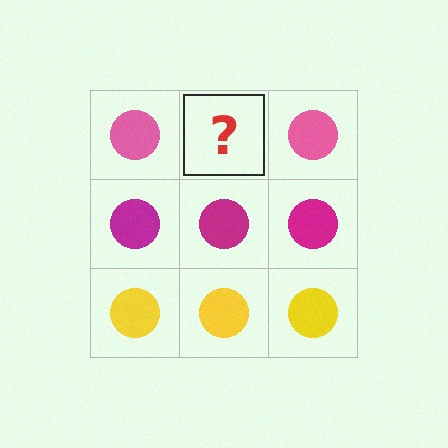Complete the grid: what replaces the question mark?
The question mark should be replaced with a pink circle.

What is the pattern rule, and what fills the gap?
The rule is that each row has a consistent color. The gap should be filled with a pink circle.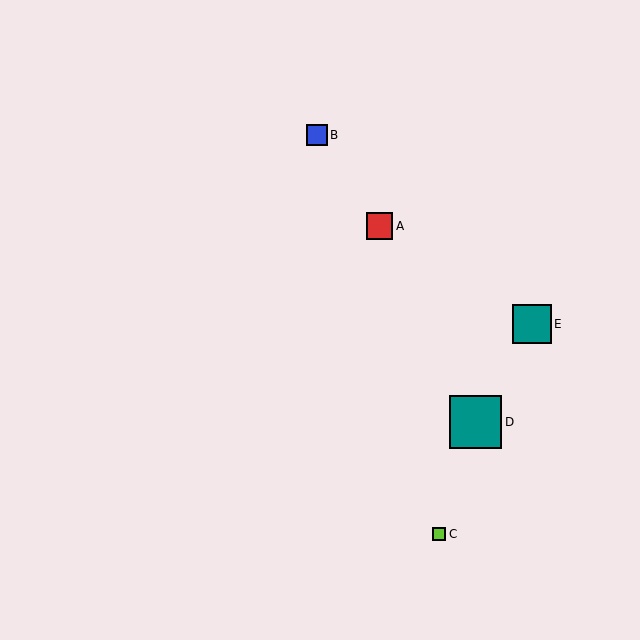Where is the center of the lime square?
The center of the lime square is at (439, 534).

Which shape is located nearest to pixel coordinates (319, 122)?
The blue square (labeled B) at (317, 135) is nearest to that location.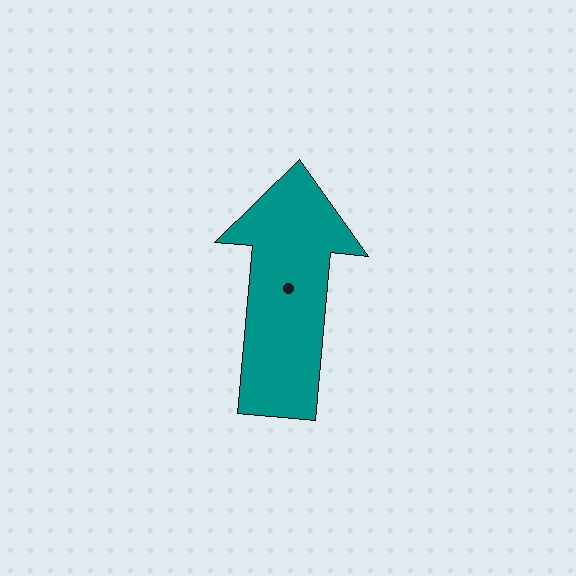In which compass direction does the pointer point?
North.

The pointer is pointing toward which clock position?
Roughly 12 o'clock.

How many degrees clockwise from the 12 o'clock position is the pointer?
Approximately 5 degrees.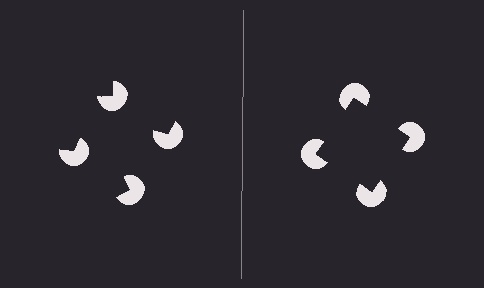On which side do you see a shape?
An illusory square appears on the right side. On the left side the wedge cuts are rotated, so no coherent shape forms.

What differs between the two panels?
The pac-man discs are positioned identically on both sides; only the wedge orientations differ. On the right they align to a square; on the left they are misaligned.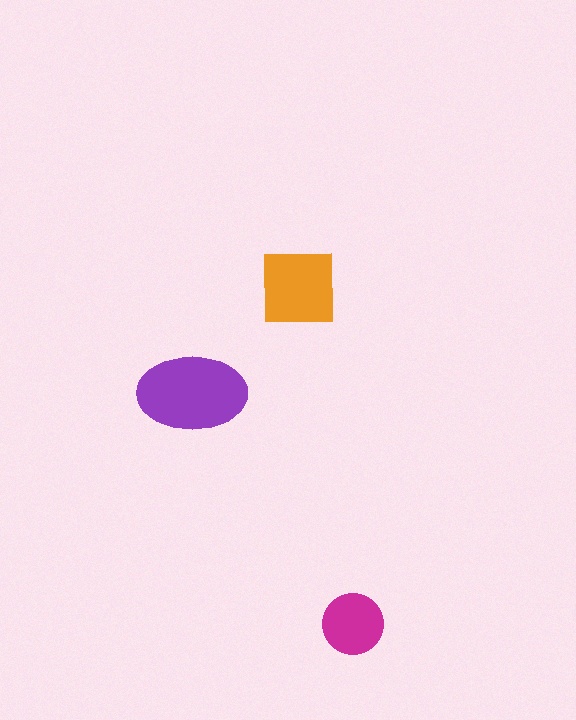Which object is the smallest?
The magenta circle.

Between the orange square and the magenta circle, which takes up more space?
The orange square.